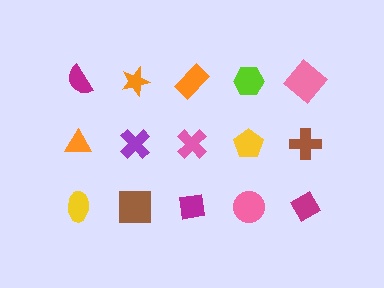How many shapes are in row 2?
5 shapes.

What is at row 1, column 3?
An orange rectangle.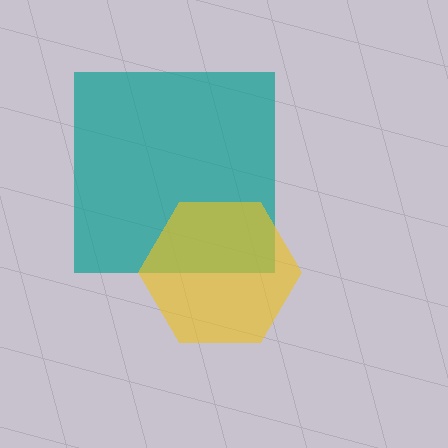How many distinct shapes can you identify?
There are 2 distinct shapes: a teal square, a yellow hexagon.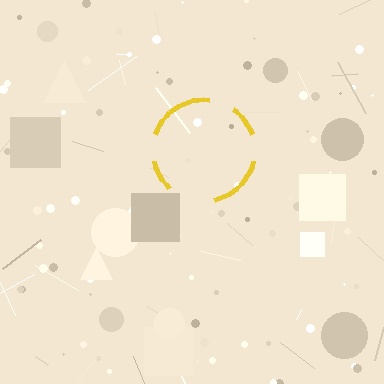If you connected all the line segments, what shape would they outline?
They would outline a circle.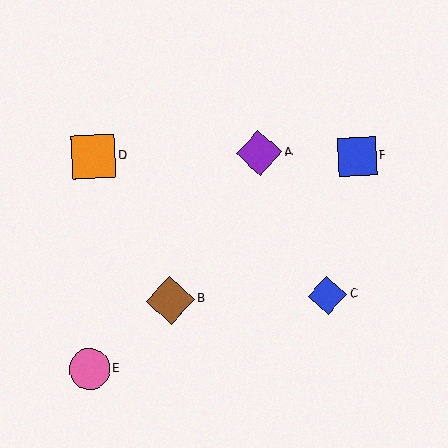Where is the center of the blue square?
The center of the blue square is at (357, 157).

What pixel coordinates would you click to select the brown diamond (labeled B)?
Click at (170, 300) to select the brown diamond B.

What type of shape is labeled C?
Shape C is a blue diamond.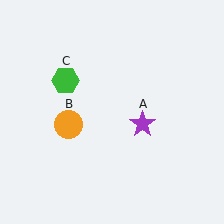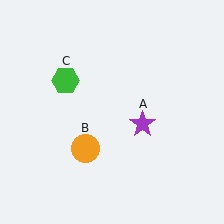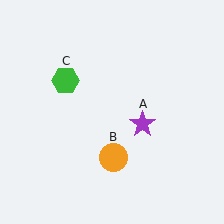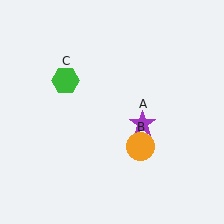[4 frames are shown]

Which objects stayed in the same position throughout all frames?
Purple star (object A) and green hexagon (object C) remained stationary.